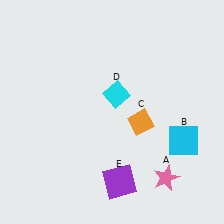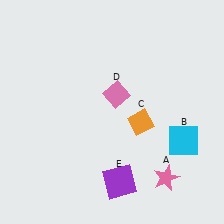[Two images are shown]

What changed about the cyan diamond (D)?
In Image 1, D is cyan. In Image 2, it changed to pink.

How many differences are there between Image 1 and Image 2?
There is 1 difference between the two images.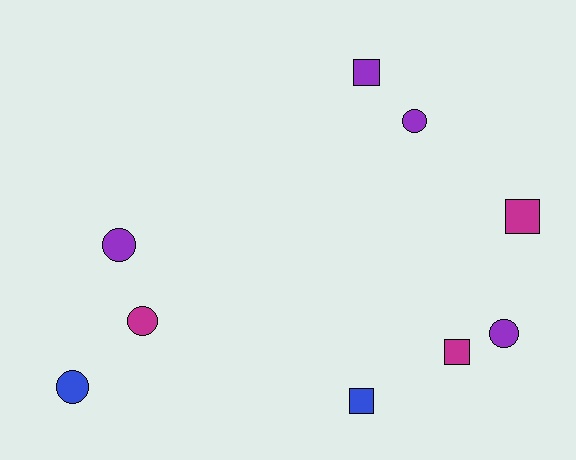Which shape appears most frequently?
Circle, with 5 objects.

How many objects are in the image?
There are 9 objects.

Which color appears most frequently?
Purple, with 4 objects.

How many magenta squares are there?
There are 2 magenta squares.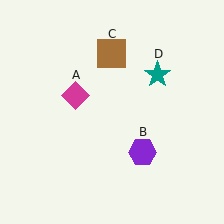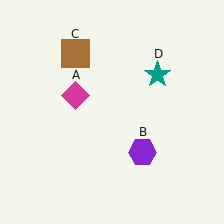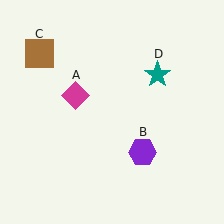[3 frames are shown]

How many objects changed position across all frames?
1 object changed position: brown square (object C).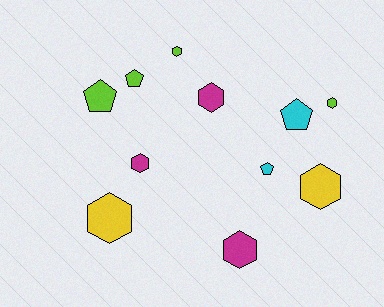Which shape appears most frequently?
Hexagon, with 7 objects.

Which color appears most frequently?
Lime, with 4 objects.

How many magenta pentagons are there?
There are no magenta pentagons.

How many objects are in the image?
There are 11 objects.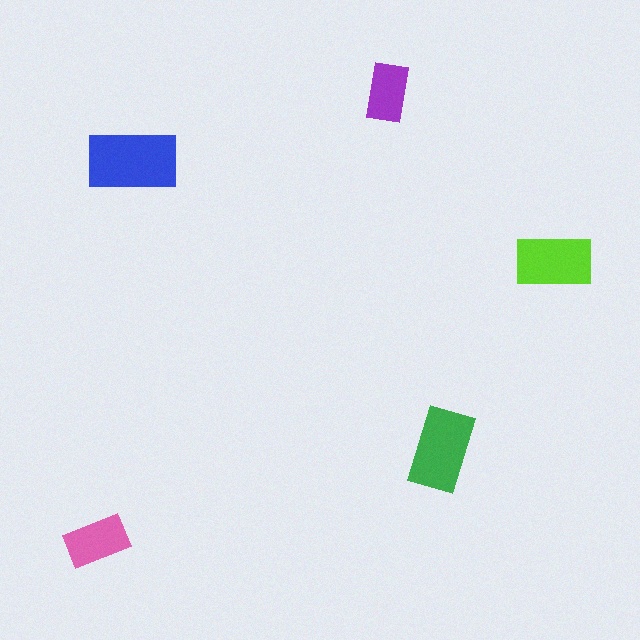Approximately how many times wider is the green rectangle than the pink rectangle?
About 1.5 times wider.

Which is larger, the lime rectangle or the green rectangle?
The green one.